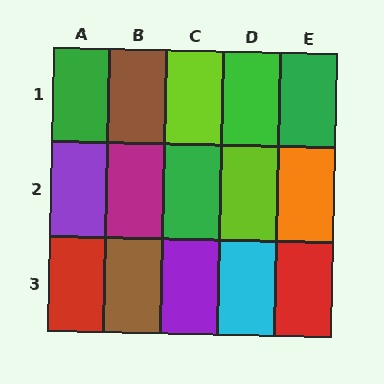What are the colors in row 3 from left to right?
Red, brown, purple, cyan, red.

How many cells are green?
4 cells are green.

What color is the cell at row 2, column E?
Orange.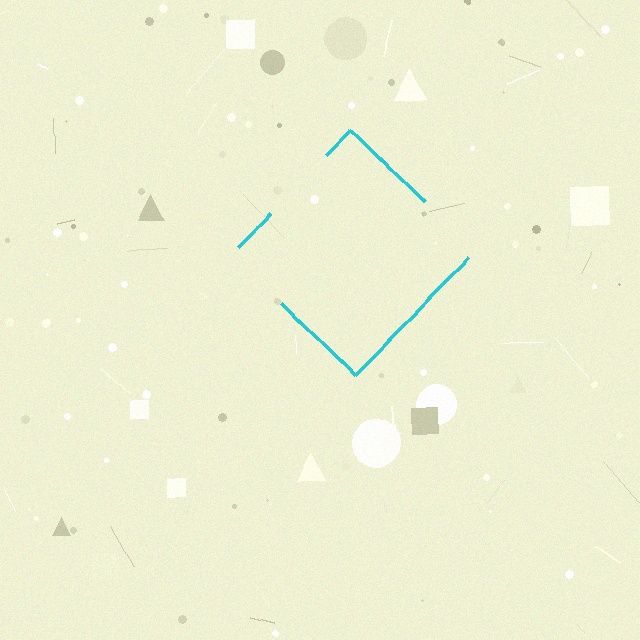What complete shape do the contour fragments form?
The contour fragments form a diamond.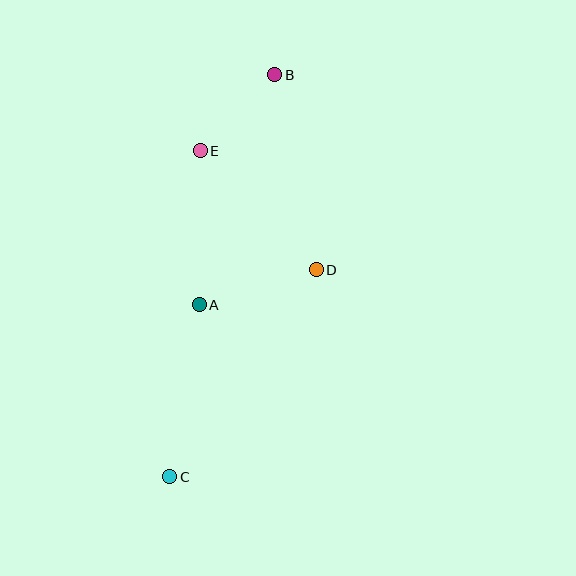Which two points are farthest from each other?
Points B and C are farthest from each other.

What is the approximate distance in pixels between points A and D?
The distance between A and D is approximately 122 pixels.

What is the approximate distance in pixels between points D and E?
The distance between D and E is approximately 166 pixels.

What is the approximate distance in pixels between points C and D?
The distance between C and D is approximately 254 pixels.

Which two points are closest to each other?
Points B and E are closest to each other.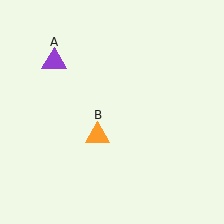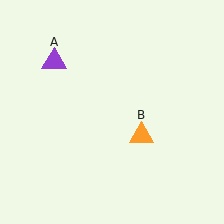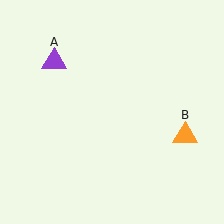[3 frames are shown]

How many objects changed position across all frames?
1 object changed position: orange triangle (object B).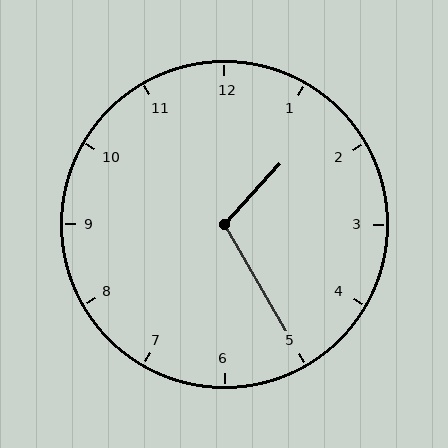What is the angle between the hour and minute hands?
Approximately 108 degrees.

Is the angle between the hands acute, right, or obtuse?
It is obtuse.